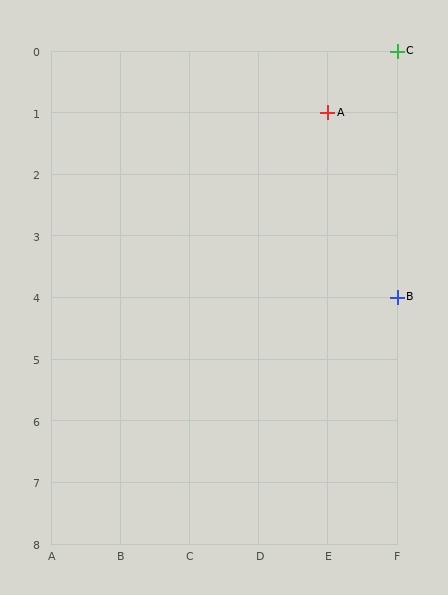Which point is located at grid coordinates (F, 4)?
Point B is at (F, 4).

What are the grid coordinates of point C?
Point C is at grid coordinates (F, 0).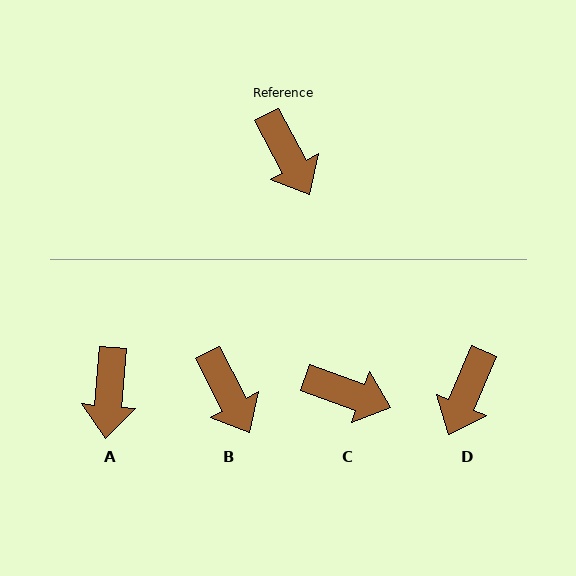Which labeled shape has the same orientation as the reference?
B.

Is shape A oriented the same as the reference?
No, it is off by about 33 degrees.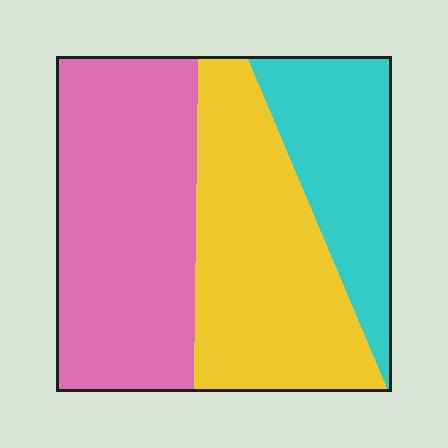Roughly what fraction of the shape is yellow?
Yellow takes up between a third and a half of the shape.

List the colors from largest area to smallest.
From largest to smallest: pink, yellow, cyan.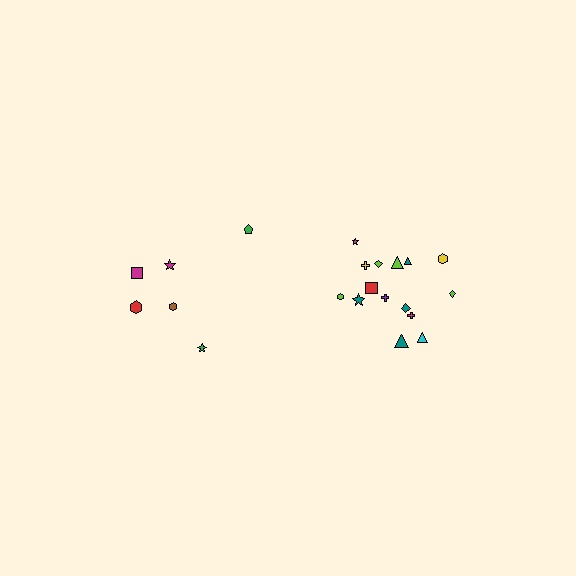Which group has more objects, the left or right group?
The right group.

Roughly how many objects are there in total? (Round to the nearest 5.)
Roughly 20 objects in total.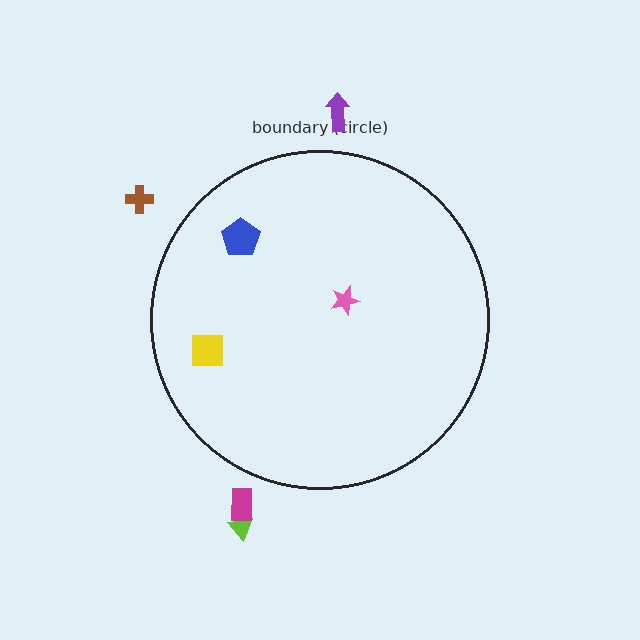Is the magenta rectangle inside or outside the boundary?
Outside.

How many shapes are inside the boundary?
3 inside, 4 outside.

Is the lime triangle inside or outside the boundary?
Outside.